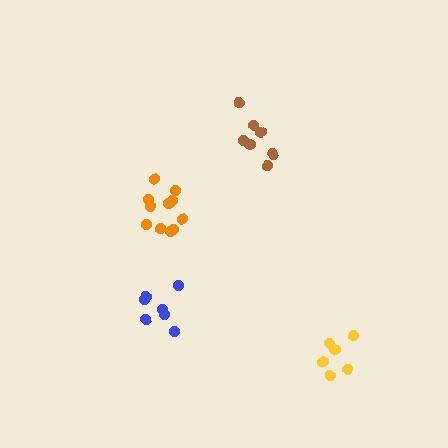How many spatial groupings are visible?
There are 4 spatial groupings.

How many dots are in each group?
Group 1: 7 dots, Group 2: 12 dots, Group 3: 7 dots, Group 4: 6 dots (32 total).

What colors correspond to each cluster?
The clusters are colored: brown, orange, blue, yellow.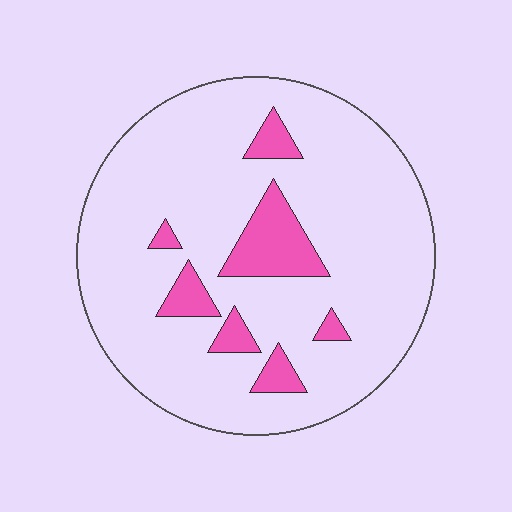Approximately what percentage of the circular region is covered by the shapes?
Approximately 15%.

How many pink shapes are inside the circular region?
7.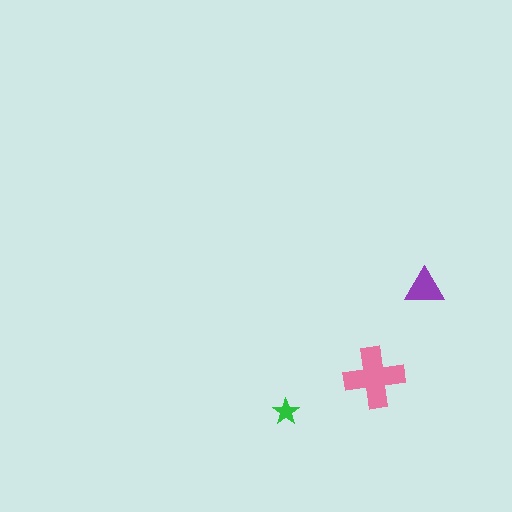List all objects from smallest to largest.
The green star, the purple triangle, the pink cross.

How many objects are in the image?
There are 3 objects in the image.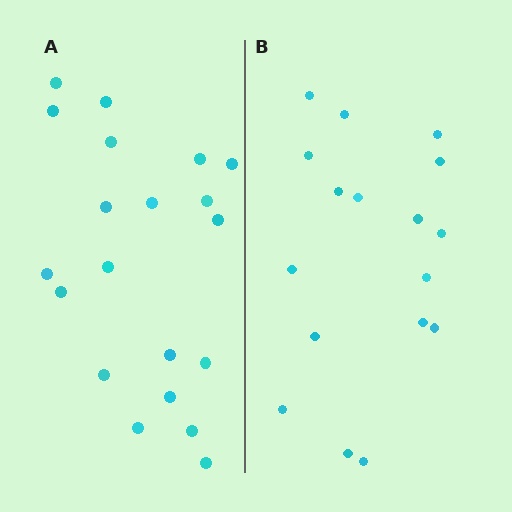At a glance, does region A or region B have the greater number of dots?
Region A (the left region) has more dots.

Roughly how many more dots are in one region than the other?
Region A has just a few more — roughly 2 or 3 more dots than region B.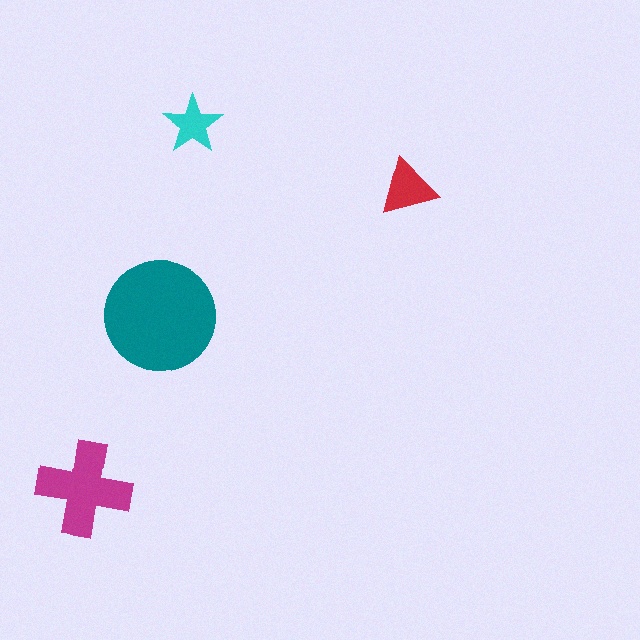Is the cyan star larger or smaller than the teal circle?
Smaller.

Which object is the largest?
The teal circle.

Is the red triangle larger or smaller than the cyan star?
Larger.